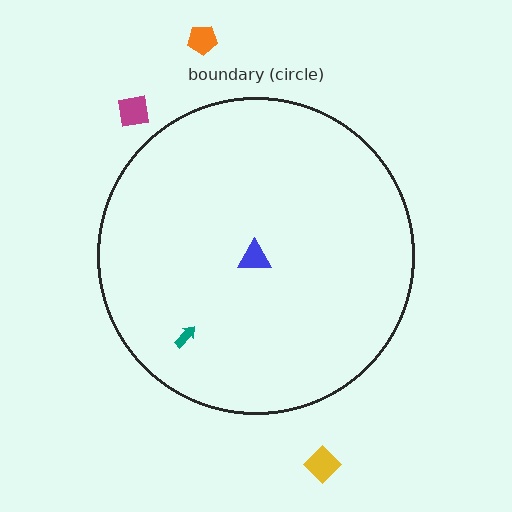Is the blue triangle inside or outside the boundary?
Inside.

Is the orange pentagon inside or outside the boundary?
Outside.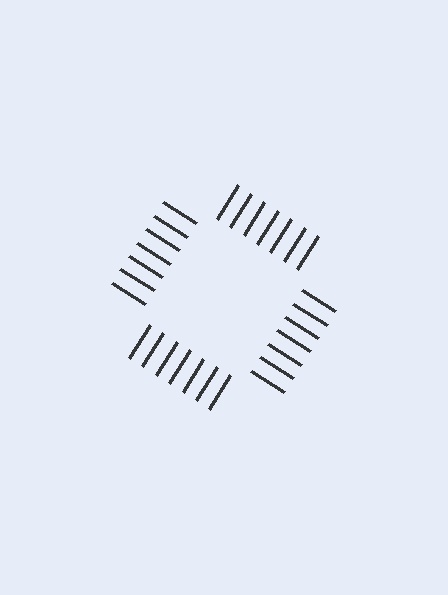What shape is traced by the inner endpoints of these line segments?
An illusory square — the line segments terminate on its edges but no continuous stroke is drawn.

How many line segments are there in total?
28 — 7 along each of the 4 edges.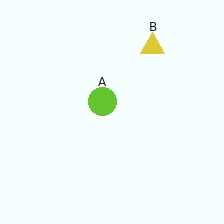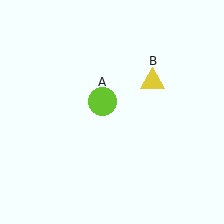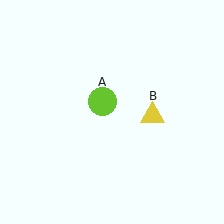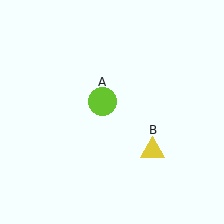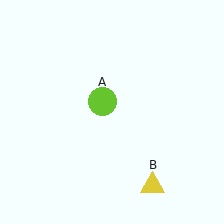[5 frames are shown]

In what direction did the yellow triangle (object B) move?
The yellow triangle (object B) moved down.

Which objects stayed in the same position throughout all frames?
Lime circle (object A) remained stationary.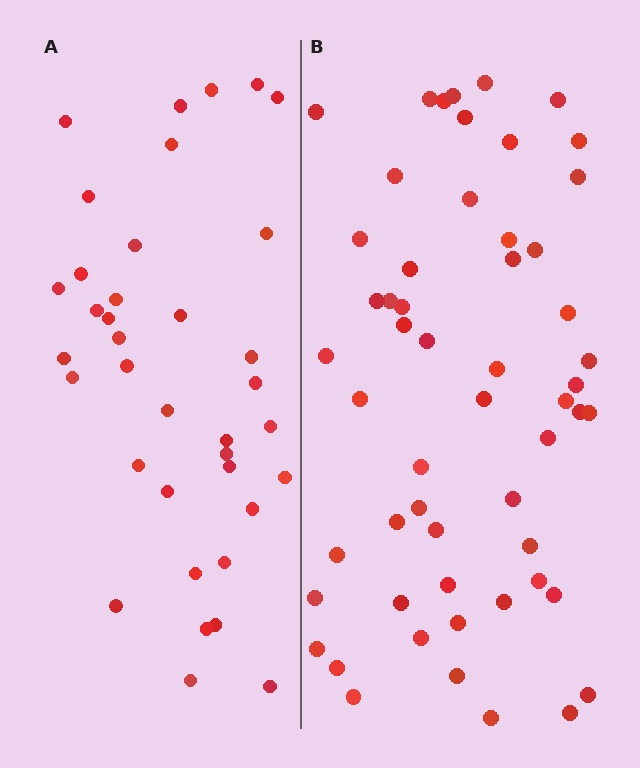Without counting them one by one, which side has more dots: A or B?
Region B (the right region) has more dots.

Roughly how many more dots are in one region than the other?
Region B has approximately 20 more dots than region A.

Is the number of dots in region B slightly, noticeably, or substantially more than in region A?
Region B has substantially more. The ratio is roughly 1.5 to 1.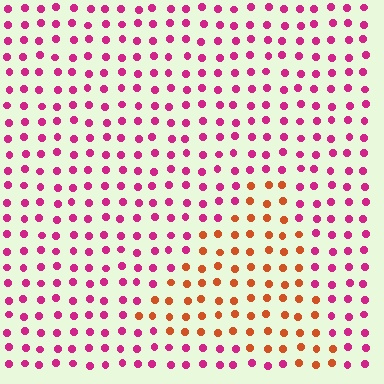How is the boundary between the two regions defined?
The boundary is defined purely by a slight shift in hue (about 52 degrees). Spacing, size, and orientation are identical on both sides.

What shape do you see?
I see a triangle.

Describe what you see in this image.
The image is filled with small magenta elements in a uniform arrangement. A triangle-shaped region is visible where the elements are tinted to a slightly different hue, forming a subtle color boundary.